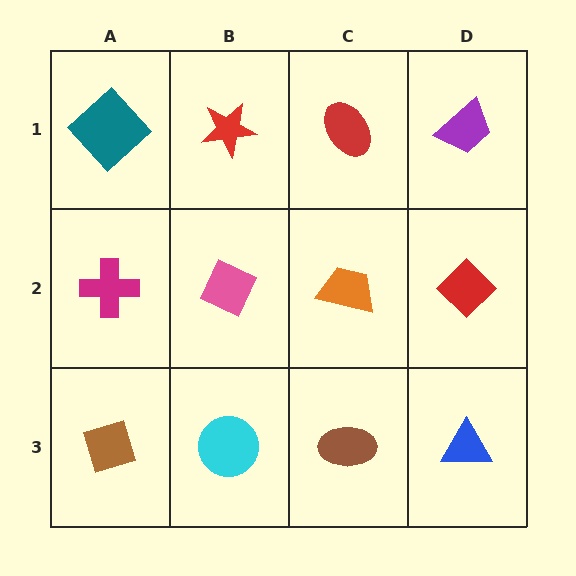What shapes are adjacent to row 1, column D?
A red diamond (row 2, column D), a red ellipse (row 1, column C).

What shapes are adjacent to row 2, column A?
A teal diamond (row 1, column A), a brown diamond (row 3, column A), a pink diamond (row 2, column B).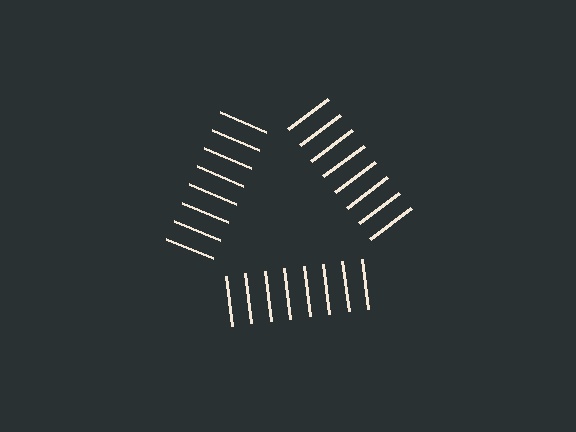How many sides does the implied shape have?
3 sides — the line-ends trace a triangle.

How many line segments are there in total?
24 — 8 along each of the 3 edges.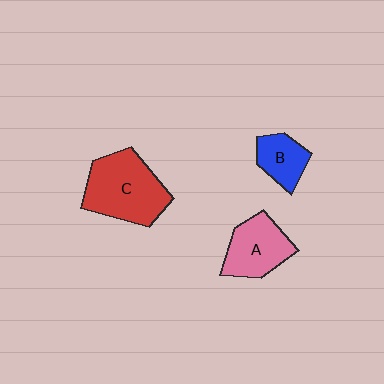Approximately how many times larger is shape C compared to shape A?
Approximately 1.4 times.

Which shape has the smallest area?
Shape B (blue).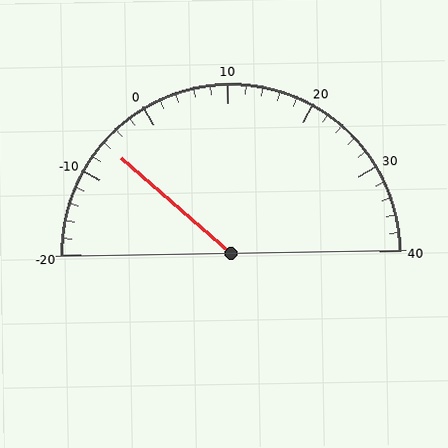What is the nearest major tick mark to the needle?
The nearest major tick mark is -10.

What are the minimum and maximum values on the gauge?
The gauge ranges from -20 to 40.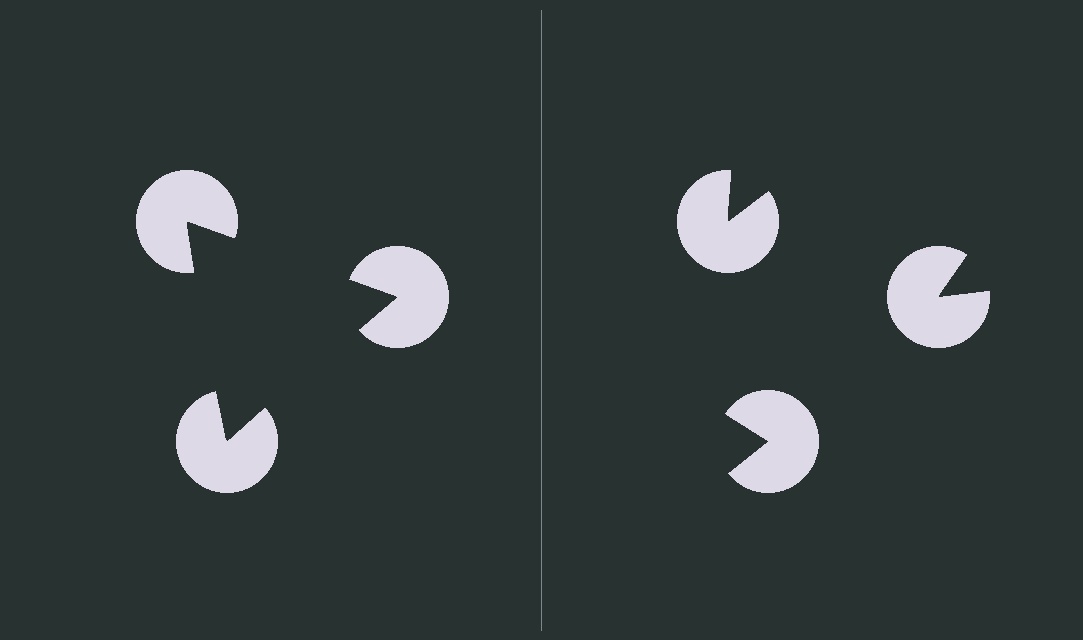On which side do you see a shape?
An illusory triangle appears on the left side. On the right side the wedge cuts are rotated, so no coherent shape forms.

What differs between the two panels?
The pac-man discs are positioned identically on both sides; only the wedge orientations differ. On the left they align to a triangle; on the right they are misaligned.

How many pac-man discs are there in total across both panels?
6 — 3 on each side.